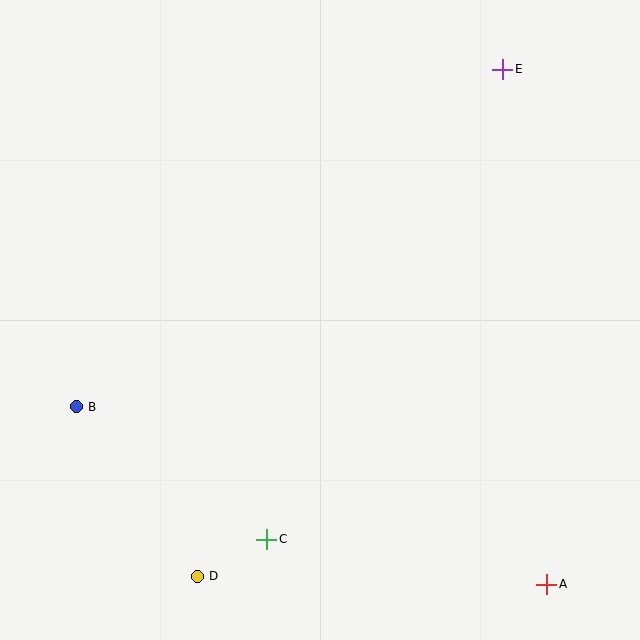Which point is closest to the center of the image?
Point C at (267, 539) is closest to the center.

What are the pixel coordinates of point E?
Point E is at (503, 69).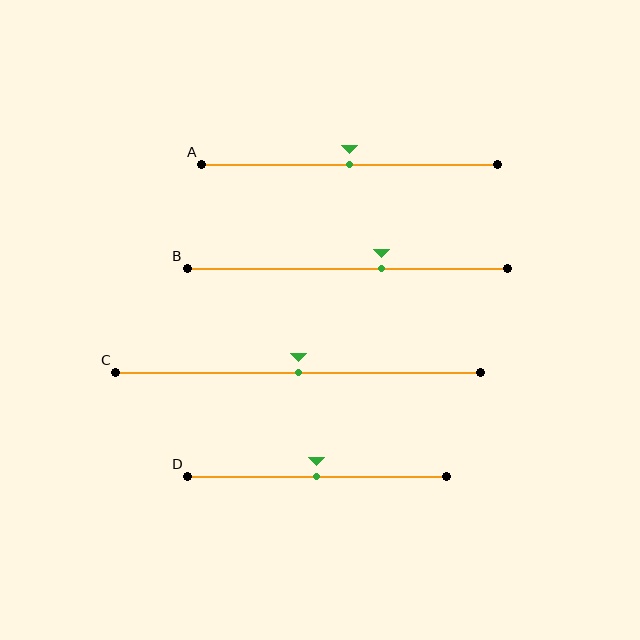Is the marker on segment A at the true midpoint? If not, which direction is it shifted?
Yes, the marker on segment A is at the true midpoint.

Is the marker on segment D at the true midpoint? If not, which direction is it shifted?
Yes, the marker on segment D is at the true midpoint.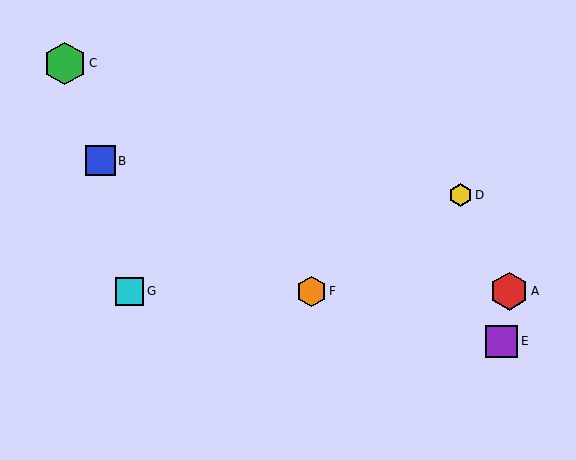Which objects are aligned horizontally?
Objects A, F, G are aligned horizontally.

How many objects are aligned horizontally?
3 objects (A, F, G) are aligned horizontally.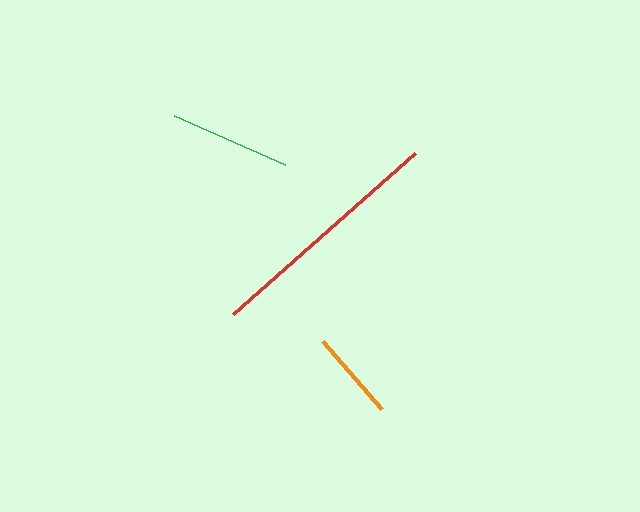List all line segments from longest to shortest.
From longest to shortest: red, green, orange.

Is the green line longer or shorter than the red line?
The red line is longer than the green line.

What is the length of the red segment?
The red segment is approximately 243 pixels long.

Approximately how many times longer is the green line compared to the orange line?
The green line is approximately 1.3 times the length of the orange line.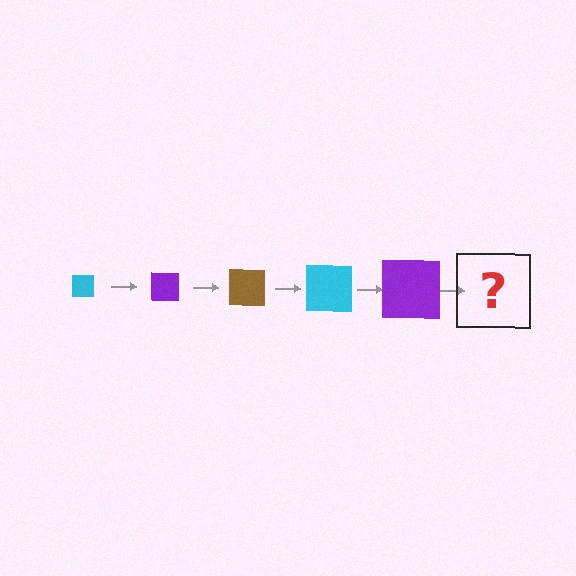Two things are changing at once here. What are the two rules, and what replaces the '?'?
The two rules are that the square grows larger each step and the color cycles through cyan, purple, and brown. The '?' should be a brown square, larger than the previous one.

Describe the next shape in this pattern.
It should be a brown square, larger than the previous one.